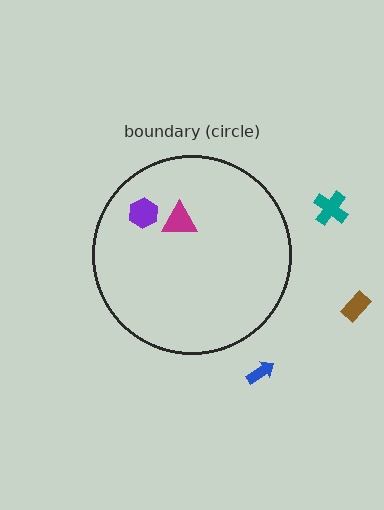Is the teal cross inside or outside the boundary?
Outside.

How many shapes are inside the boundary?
2 inside, 3 outside.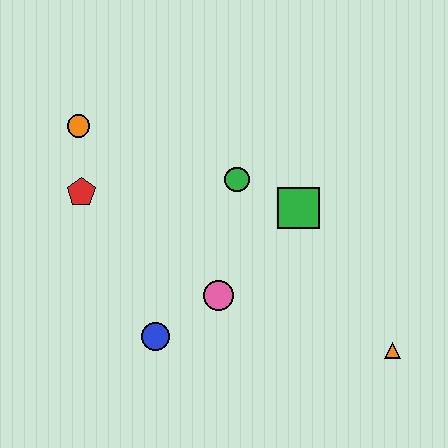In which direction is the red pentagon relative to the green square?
The red pentagon is to the left of the green square.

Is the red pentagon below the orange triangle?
No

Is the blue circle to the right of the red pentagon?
Yes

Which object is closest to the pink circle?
The blue circle is closest to the pink circle.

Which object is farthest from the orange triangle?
The orange circle is farthest from the orange triangle.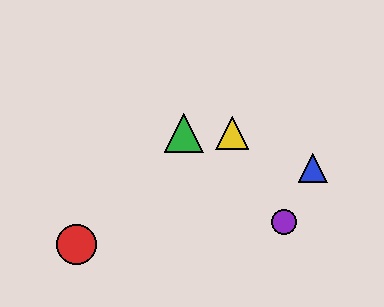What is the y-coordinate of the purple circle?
The purple circle is at y≈222.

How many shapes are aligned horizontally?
2 shapes (the green triangle, the yellow triangle) are aligned horizontally.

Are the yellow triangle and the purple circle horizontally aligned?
No, the yellow triangle is at y≈133 and the purple circle is at y≈222.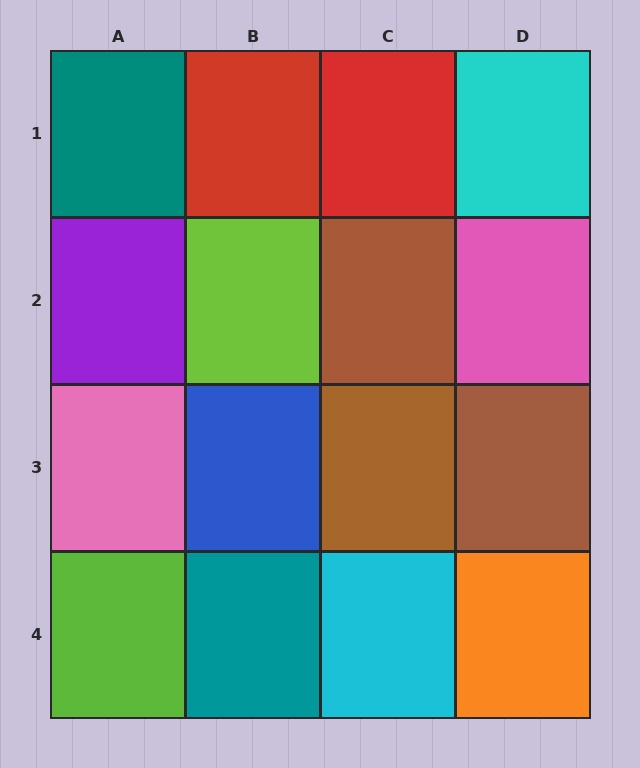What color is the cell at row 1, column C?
Red.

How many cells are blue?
1 cell is blue.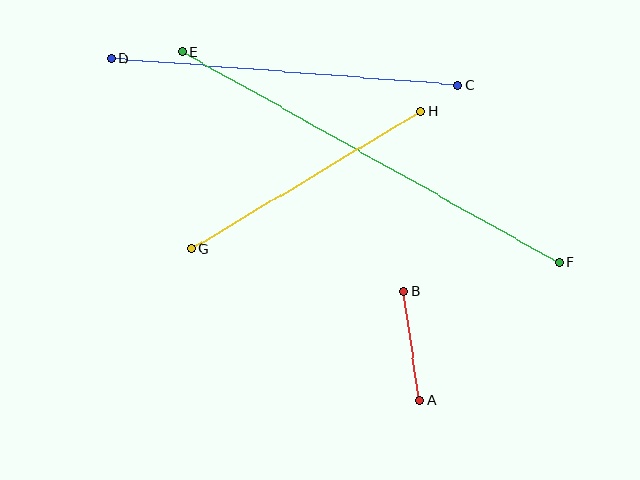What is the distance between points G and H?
The distance is approximately 267 pixels.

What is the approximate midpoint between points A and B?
The midpoint is at approximately (412, 346) pixels.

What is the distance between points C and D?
The distance is approximately 347 pixels.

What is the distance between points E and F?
The distance is approximately 431 pixels.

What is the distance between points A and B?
The distance is approximately 111 pixels.